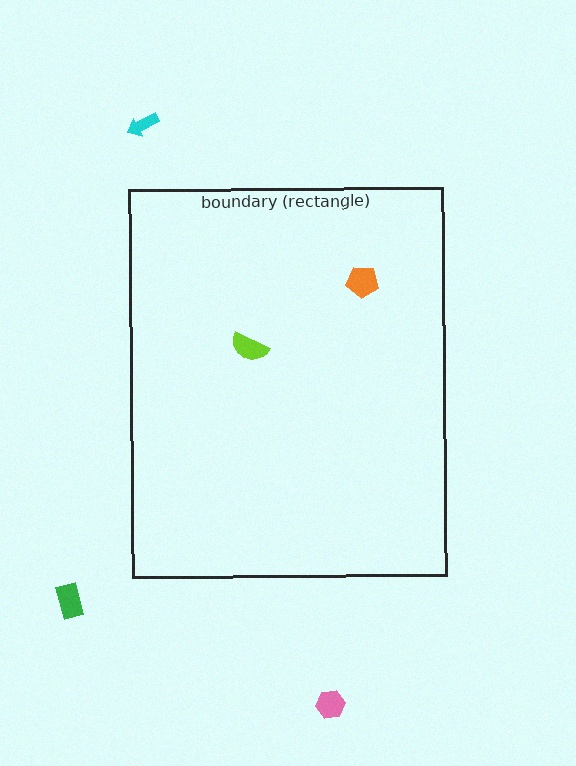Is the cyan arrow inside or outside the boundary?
Outside.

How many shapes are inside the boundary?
2 inside, 3 outside.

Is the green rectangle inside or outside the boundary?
Outside.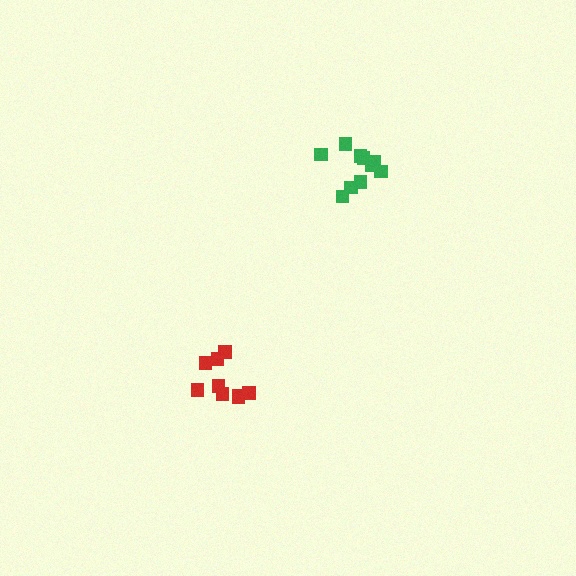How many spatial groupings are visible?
There are 2 spatial groupings.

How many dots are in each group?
Group 1: 9 dots, Group 2: 10 dots (19 total).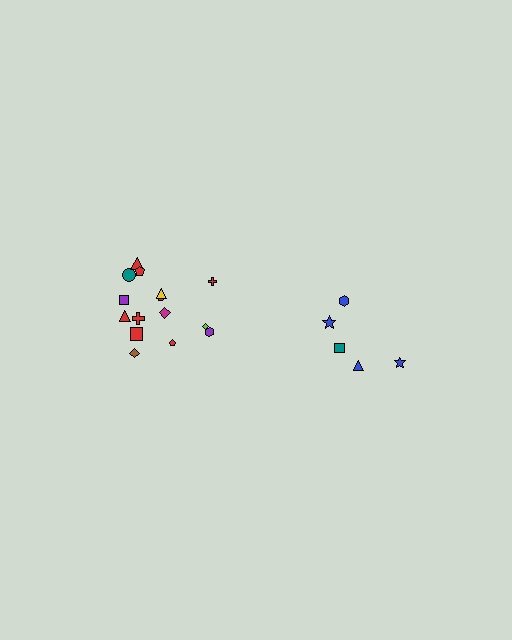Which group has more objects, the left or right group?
The left group.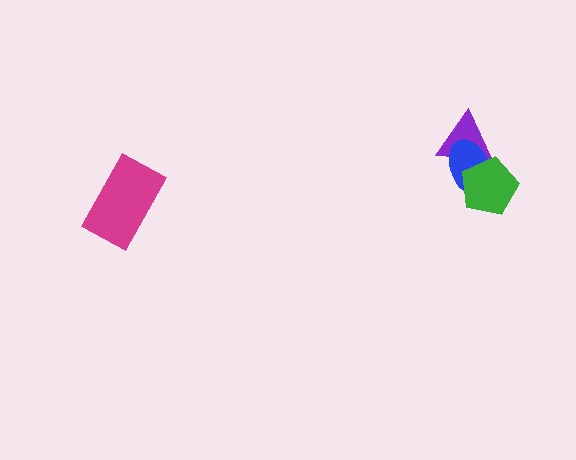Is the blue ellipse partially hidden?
Yes, it is partially covered by another shape.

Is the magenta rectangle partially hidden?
No, no other shape covers it.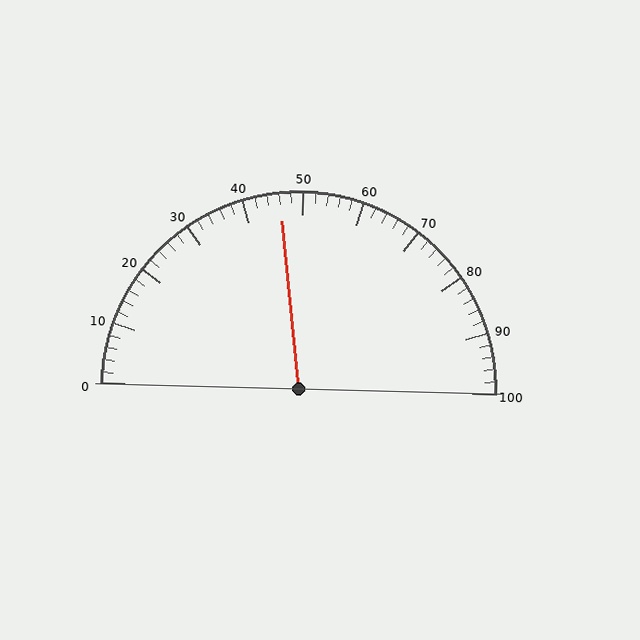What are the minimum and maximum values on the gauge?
The gauge ranges from 0 to 100.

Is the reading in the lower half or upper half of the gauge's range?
The reading is in the lower half of the range (0 to 100).